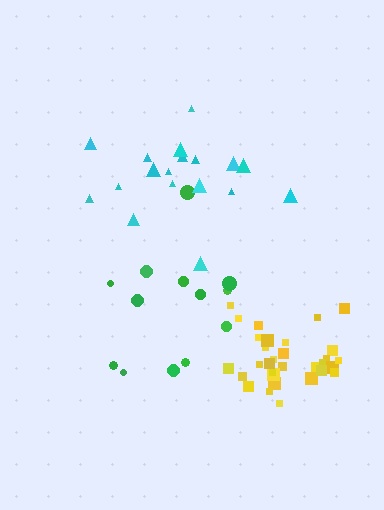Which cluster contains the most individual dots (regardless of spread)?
Yellow (31).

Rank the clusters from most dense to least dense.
yellow, cyan, green.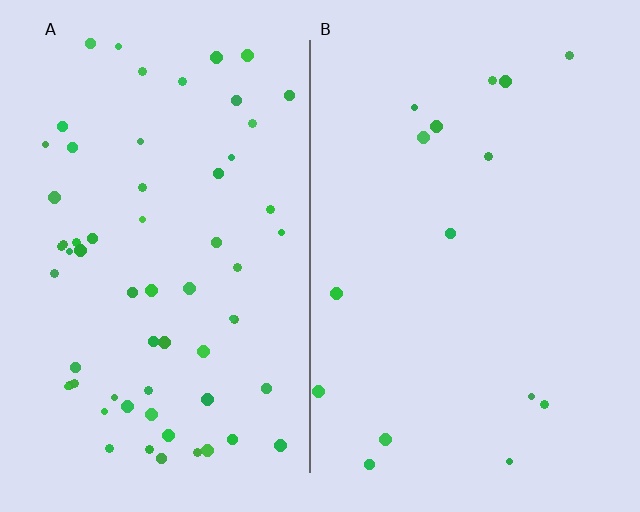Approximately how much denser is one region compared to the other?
Approximately 4.0× — region A over region B.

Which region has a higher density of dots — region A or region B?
A (the left).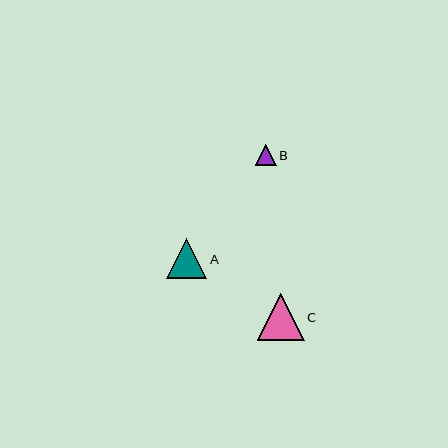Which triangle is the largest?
Triangle C is the largest with a size of approximately 47 pixels.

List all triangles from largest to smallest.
From largest to smallest: C, A, B.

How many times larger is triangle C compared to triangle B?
Triangle C is approximately 2.2 times the size of triangle B.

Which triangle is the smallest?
Triangle B is the smallest with a size of approximately 21 pixels.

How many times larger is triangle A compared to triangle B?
Triangle A is approximately 1.9 times the size of triangle B.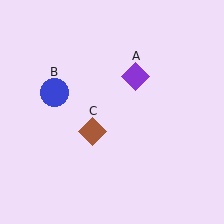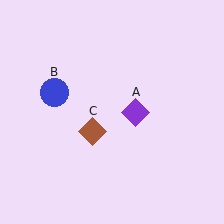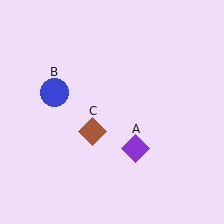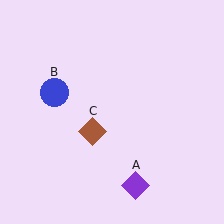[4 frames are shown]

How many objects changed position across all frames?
1 object changed position: purple diamond (object A).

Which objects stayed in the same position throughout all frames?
Blue circle (object B) and brown diamond (object C) remained stationary.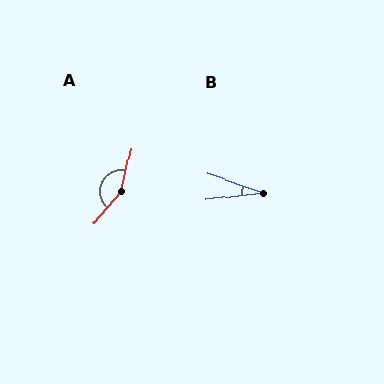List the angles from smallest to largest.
B (26°), A (151°).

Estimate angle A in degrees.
Approximately 151 degrees.